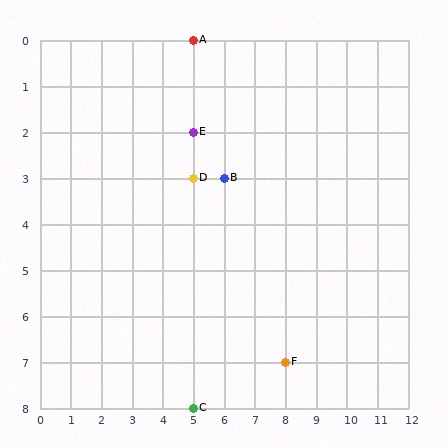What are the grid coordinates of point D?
Point D is at grid coordinates (5, 3).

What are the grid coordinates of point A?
Point A is at grid coordinates (5, 0).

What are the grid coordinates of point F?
Point F is at grid coordinates (8, 7).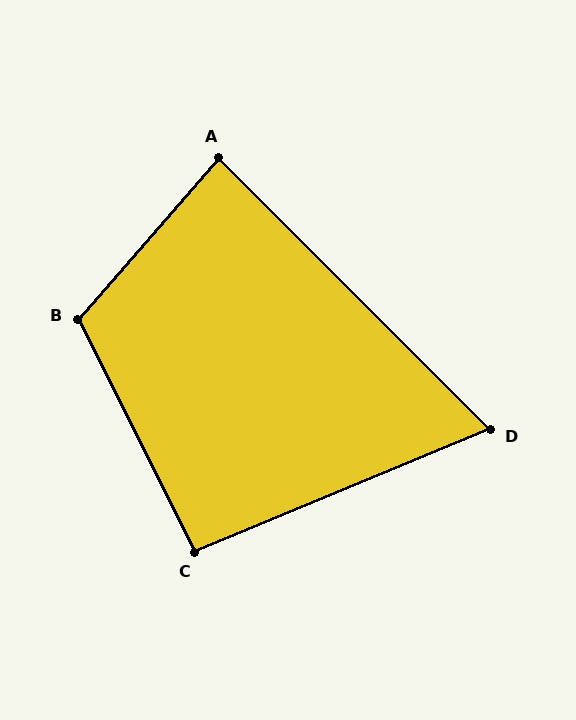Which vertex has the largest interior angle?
B, at approximately 112 degrees.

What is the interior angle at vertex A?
Approximately 86 degrees (approximately right).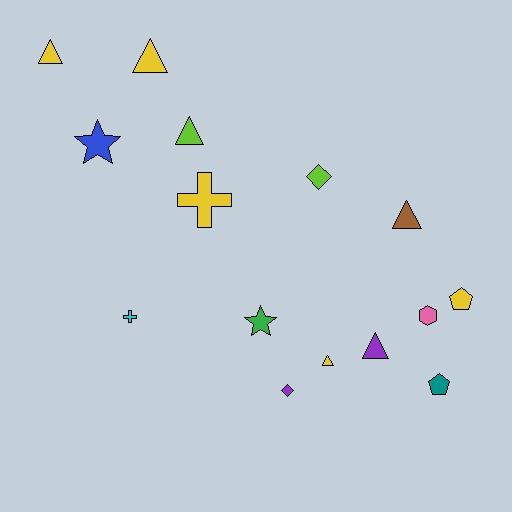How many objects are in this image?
There are 15 objects.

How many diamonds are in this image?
There are 2 diamonds.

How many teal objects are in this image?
There is 1 teal object.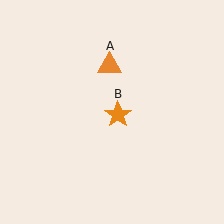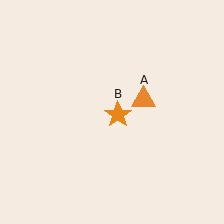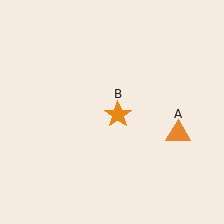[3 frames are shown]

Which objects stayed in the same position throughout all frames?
Orange star (object B) remained stationary.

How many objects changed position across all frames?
1 object changed position: orange triangle (object A).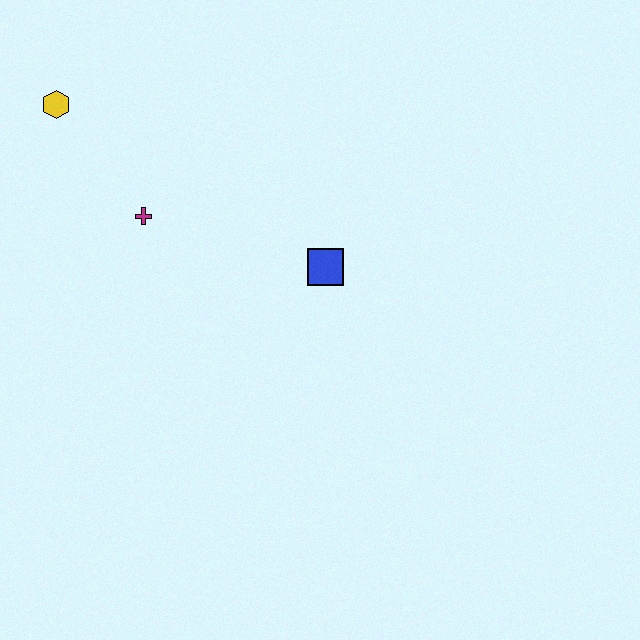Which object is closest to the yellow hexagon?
The magenta cross is closest to the yellow hexagon.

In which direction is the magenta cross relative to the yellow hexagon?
The magenta cross is below the yellow hexagon.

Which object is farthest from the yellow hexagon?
The blue square is farthest from the yellow hexagon.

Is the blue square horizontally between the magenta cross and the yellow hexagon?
No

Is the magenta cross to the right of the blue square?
No